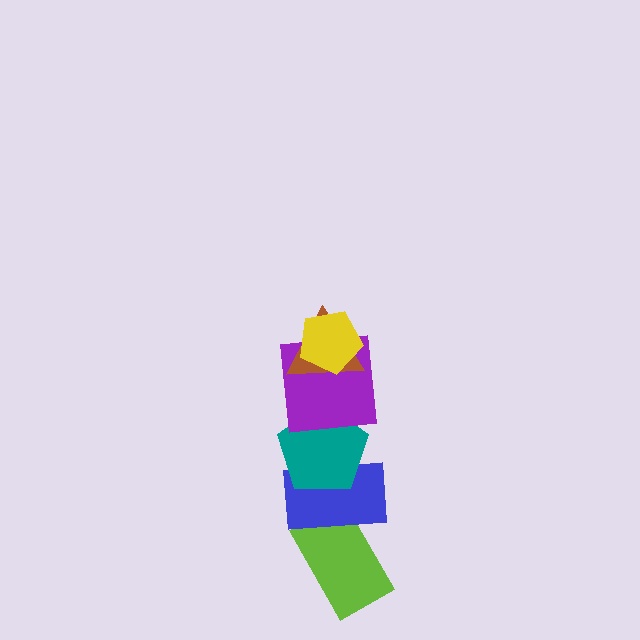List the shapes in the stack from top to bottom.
From top to bottom: the yellow pentagon, the brown triangle, the purple square, the teal pentagon, the blue rectangle, the lime rectangle.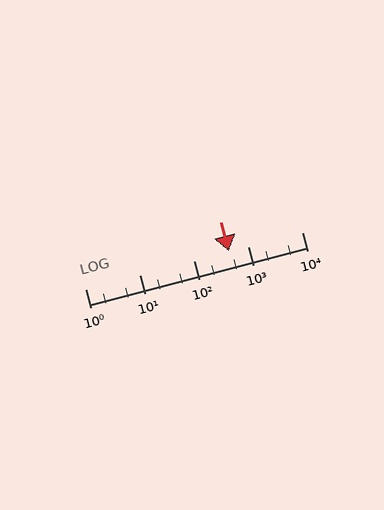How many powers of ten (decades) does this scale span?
The scale spans 4 decades, from 1 to 10000.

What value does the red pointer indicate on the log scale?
The pointer indicates approximately 450.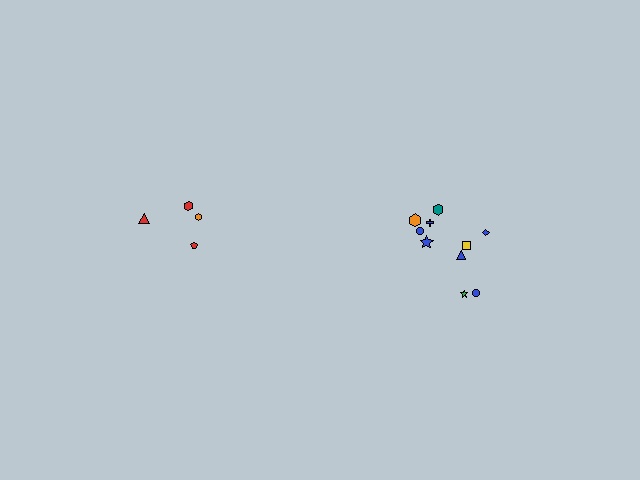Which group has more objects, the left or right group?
The right group.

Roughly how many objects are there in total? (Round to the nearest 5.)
Roughly 15 objects in total.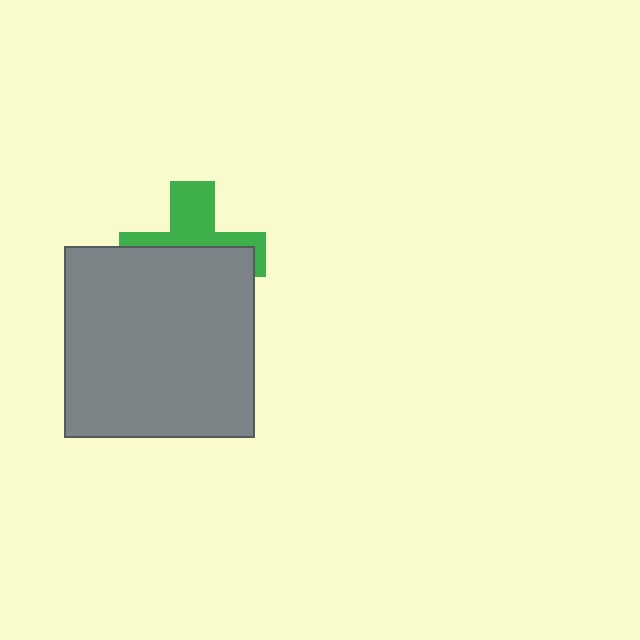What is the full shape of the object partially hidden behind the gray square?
The partially hidden object is a green cross.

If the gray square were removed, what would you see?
You would see the complete green cross.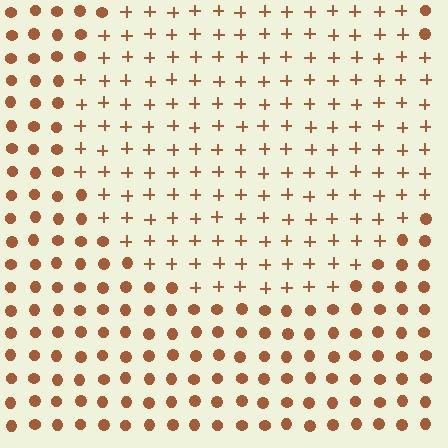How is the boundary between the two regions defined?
The boundary is defined by a change in element shape: plus signs inside vs. circles outside. All elements share the same color and spacing.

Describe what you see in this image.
The image is filled with small brown elements arranged in a uniform grid. A circle-shaped region contains plus signs, while the surrounding area contains circles. The boundary is defined purely by the change in element shape.